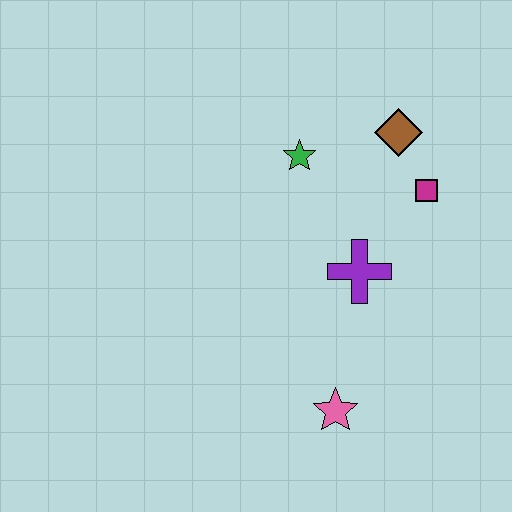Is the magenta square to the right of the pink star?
Yes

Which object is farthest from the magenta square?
The pink star is farthest from the magenta square.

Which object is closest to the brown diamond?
The magenta square is closest to the brown diamond.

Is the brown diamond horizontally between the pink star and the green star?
No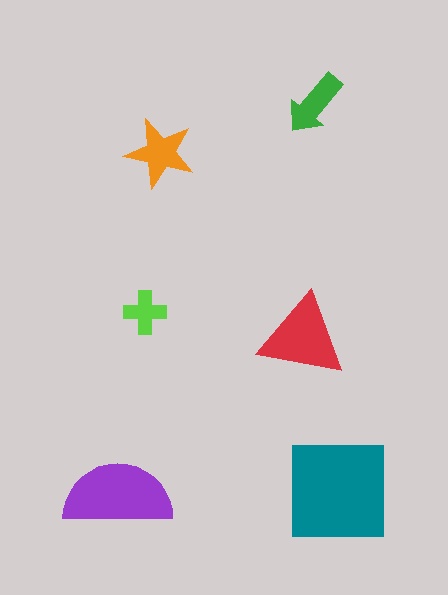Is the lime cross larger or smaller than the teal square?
Smaller.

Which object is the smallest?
The lime cross.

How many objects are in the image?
There are 6 objects in the image.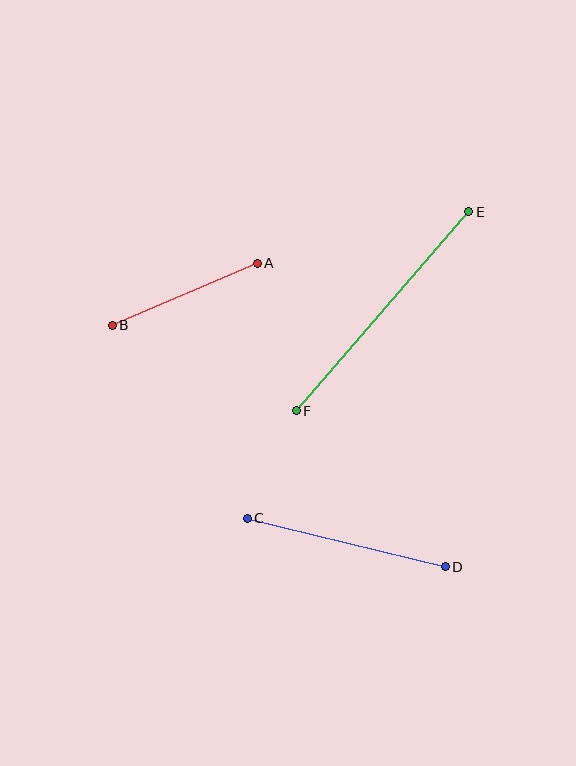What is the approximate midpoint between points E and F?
The midpoint is at approximately (382, 311) pixels.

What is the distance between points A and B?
The distance is approximately 158 pixels.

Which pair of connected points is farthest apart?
Points E and F are farthest apart.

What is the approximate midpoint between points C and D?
The midpoint is at approximately (346, 542) pixels.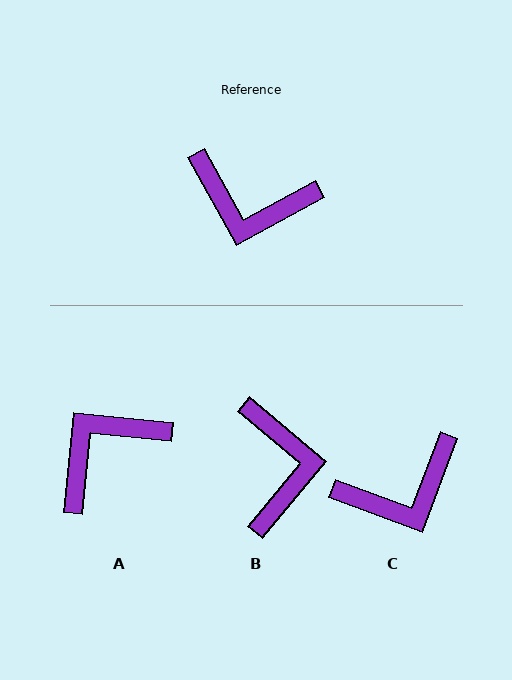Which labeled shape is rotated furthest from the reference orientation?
A, about 124 degrees away.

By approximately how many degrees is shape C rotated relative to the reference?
Approximately 41 degrees counter-clockwise.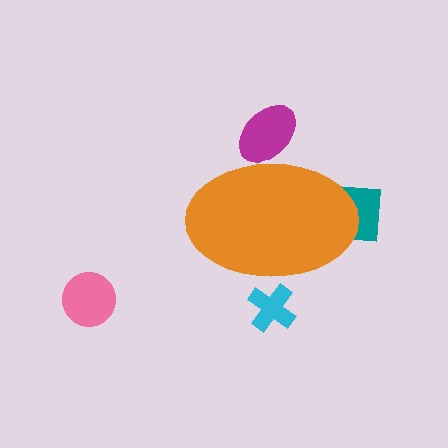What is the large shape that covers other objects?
An orange ellipse.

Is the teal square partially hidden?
Yes, the teal square is partially hidden behind the orange ellipse.